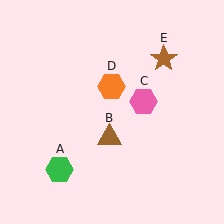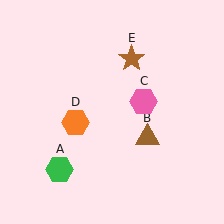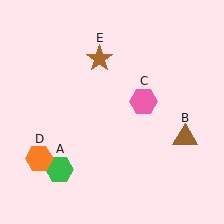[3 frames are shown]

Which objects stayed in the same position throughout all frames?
Green hexagon (object A) and pink hexagon (object C) remained stationary.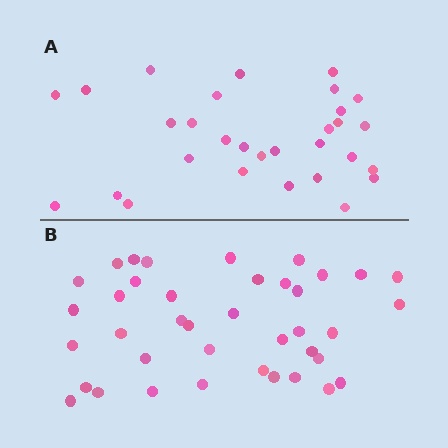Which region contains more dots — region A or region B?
Region B (the bottom region) has more dots.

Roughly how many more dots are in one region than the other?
Region B has roughly 8 or so more dots than region A.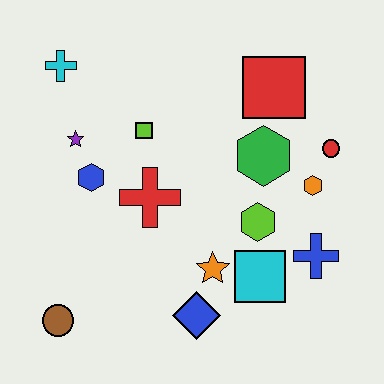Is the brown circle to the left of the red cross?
Yes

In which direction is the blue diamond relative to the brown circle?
The blue diamond is to the right of the brown circle.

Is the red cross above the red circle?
No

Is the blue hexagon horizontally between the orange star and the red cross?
No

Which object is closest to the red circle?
The orange hexagon is closest to the red circle.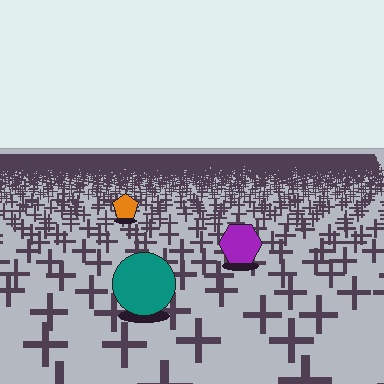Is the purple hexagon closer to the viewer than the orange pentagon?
Yes. The purple hexagon is closer — you can tell from the texture gradient: the ground texture is coarser near it.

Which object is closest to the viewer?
The teal circle is closest. The texture marks near it are larger and more spread out.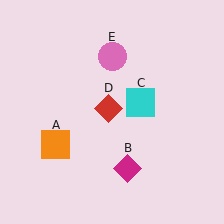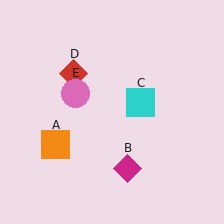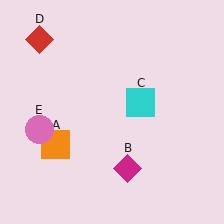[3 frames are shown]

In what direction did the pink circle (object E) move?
The pink circle (object E) moved down and to the left.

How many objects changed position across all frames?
2 objects changed position: red diamond (object D), pink circle (object E).